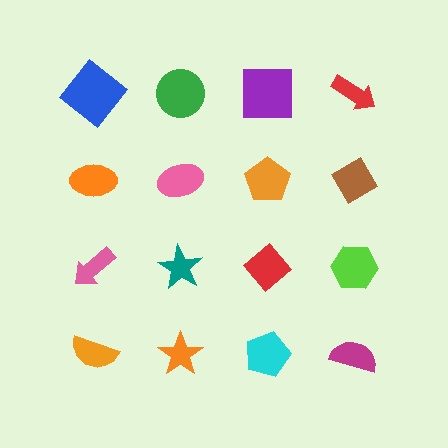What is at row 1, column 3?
A purple square.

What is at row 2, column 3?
An orange pentagon.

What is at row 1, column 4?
A red arrow.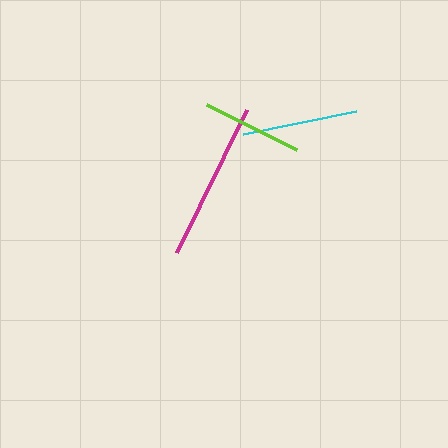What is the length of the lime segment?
The lime segment is approximately 101 pixels long.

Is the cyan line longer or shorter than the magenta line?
The magenta line is longer than the cyan line.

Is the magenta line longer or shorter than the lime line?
The magenta line is longer than the lime line.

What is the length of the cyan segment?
The cyan segment is approximately 115 pixels long.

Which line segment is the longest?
The magenta line is the longest at approximately 159 pixels.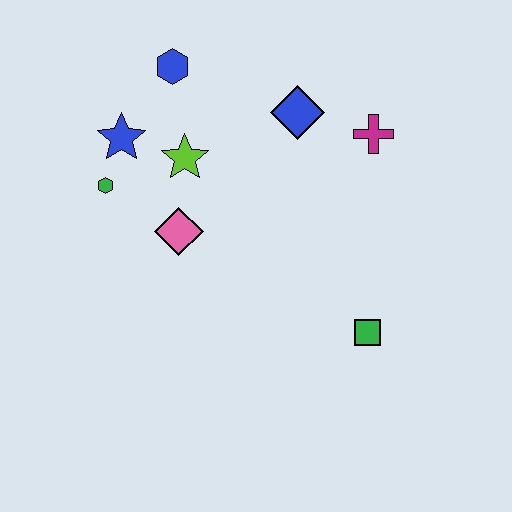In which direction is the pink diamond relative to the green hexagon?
The pink diamond is to the right of the green hexagon.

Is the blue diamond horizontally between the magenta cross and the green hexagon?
Yes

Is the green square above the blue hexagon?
No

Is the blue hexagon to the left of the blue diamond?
Yes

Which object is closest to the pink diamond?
The lime star is closest to the pink diamond.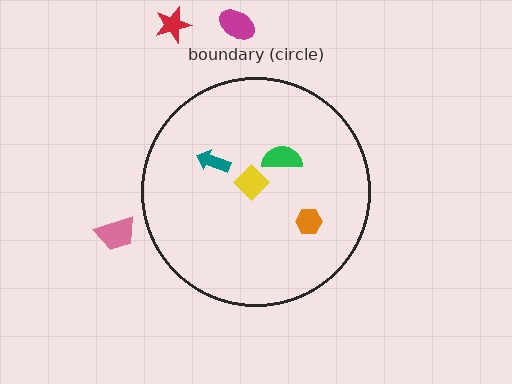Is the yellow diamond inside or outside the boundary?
Inside.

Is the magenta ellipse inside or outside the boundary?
Outside.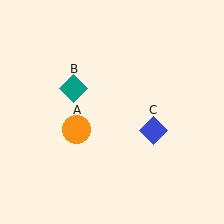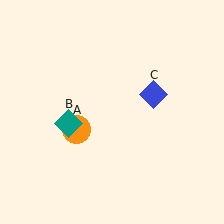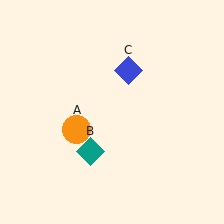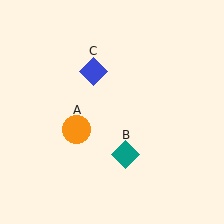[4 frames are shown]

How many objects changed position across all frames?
2 objects changed position: teal diamond (object B), blue diamond (object C).